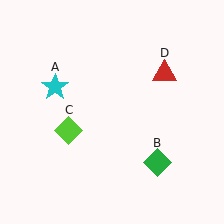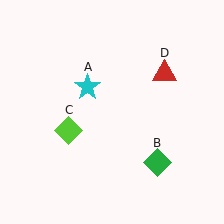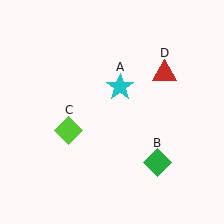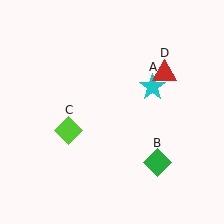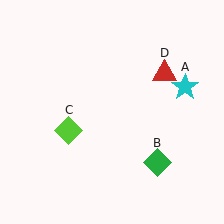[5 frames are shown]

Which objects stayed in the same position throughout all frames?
Green diamond (object B) and lime diamond (object C) and red triangle (object D) remained stationary.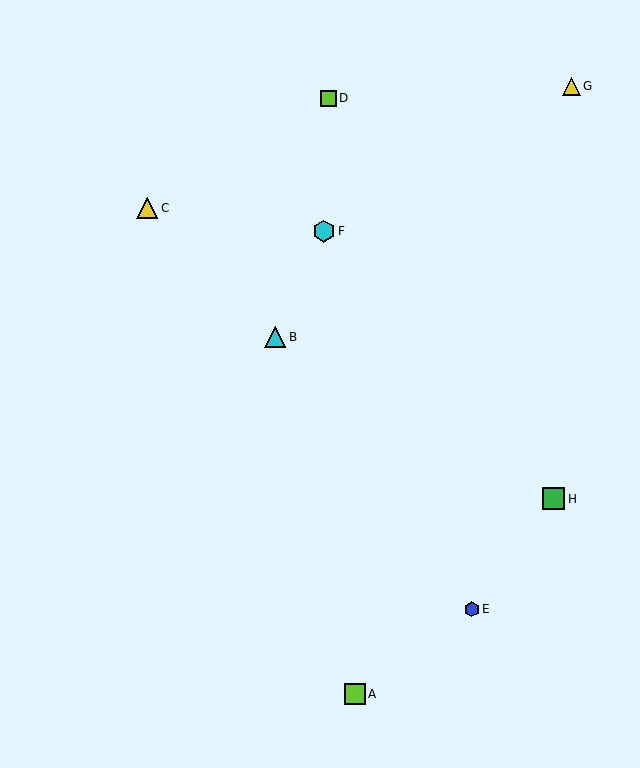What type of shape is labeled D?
Shape D is a lime square.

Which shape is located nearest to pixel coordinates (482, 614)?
The blue hexagon (labeled E) at (472, 609) is nearest to that location.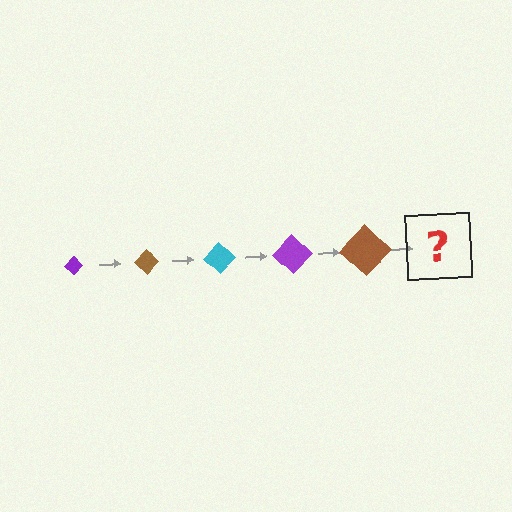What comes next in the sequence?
The next element should be a cyan diamond, larger than the previous one.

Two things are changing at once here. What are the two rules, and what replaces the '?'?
The two rules are that the diamond grows larger each step and the color cycles through purple, brown, and cyan. The '?' should be a cyan diamond, larger than the previous one.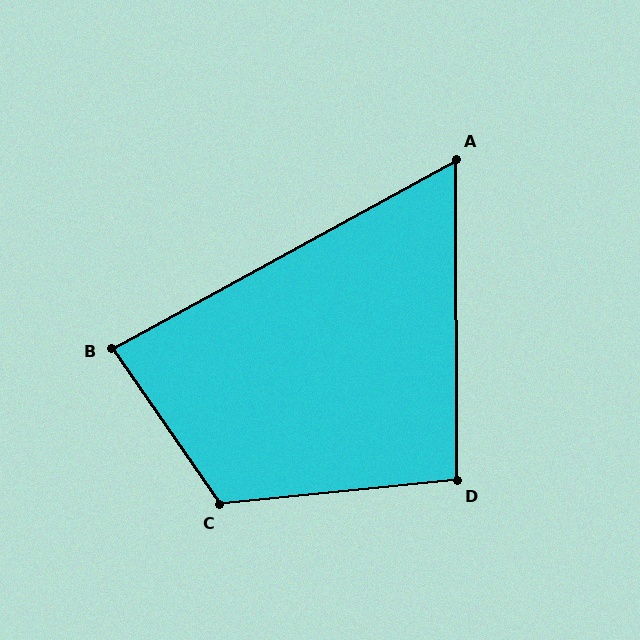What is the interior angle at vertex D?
Approximately 96 degrees (obtuse).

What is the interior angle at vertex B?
Approximately 84 degrees (acute).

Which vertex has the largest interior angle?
C, at approximately 119 degrees.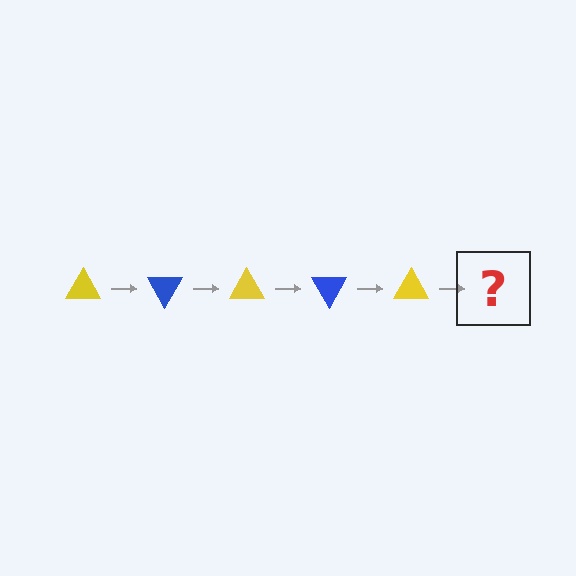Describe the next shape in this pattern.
It should be a blue triangle, rotated 300 degrees from the start.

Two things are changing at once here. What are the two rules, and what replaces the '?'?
The two rules are that it rotates 60 degrees each step and the color cycles through yellow and blue. The '?' should be a blue triangle, rotated 300 degrees from the start.